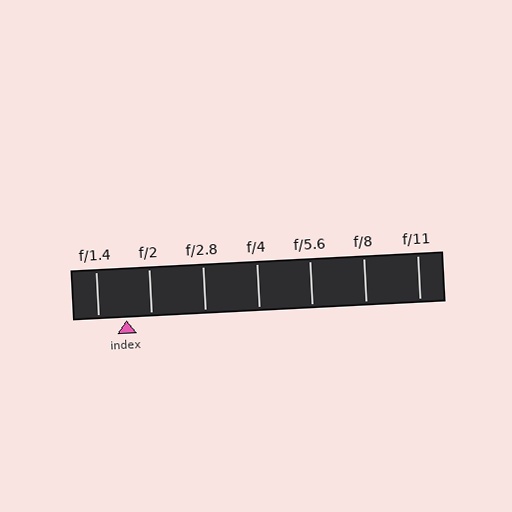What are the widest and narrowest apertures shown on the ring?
The widest aperture shown is f/1.4 and the narrowest is f/11.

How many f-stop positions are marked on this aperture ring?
There are 7 f-stop positions marked.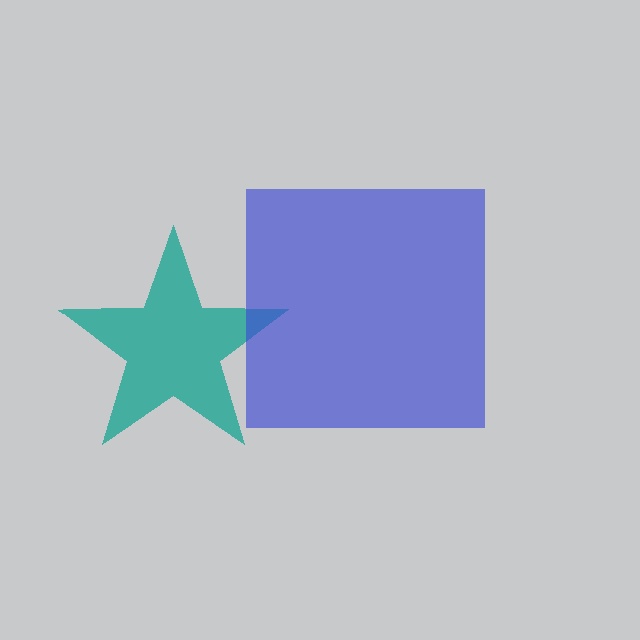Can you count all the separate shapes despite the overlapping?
Yes, there are 2 separate shapes.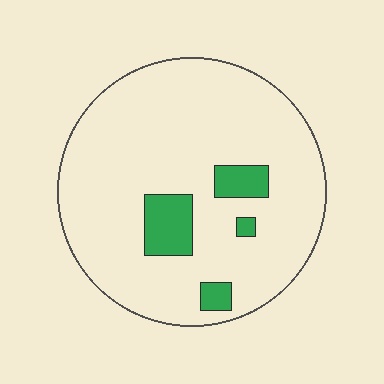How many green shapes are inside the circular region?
4.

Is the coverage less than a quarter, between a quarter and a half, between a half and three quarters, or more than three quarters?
Less than a quarter.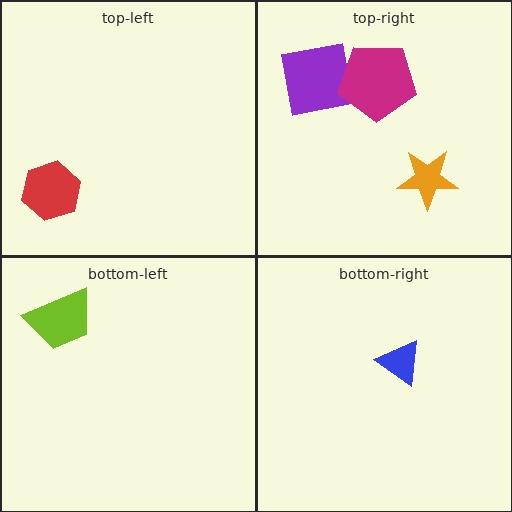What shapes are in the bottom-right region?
The blue triangle.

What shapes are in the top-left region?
The red hexagon.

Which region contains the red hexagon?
The top-left region.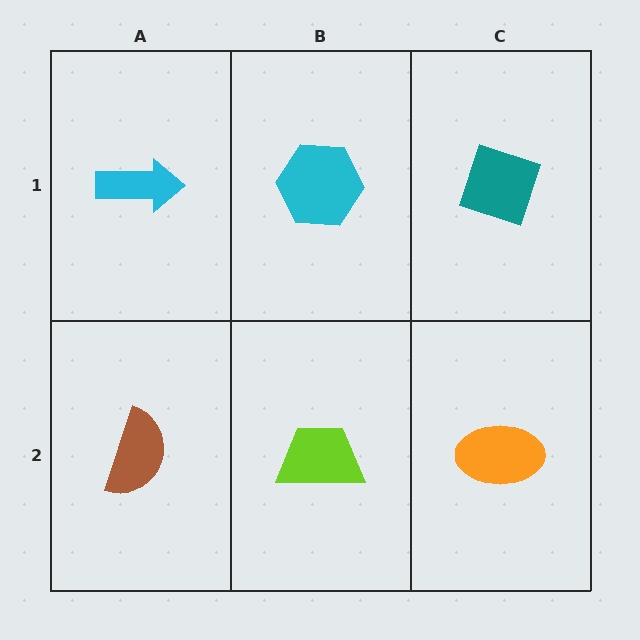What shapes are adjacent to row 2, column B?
A cyan hexagon (row 1, column B), a brown semicircle (row 2, column A), an orange ellipse (row 2, column C).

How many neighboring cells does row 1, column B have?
3.